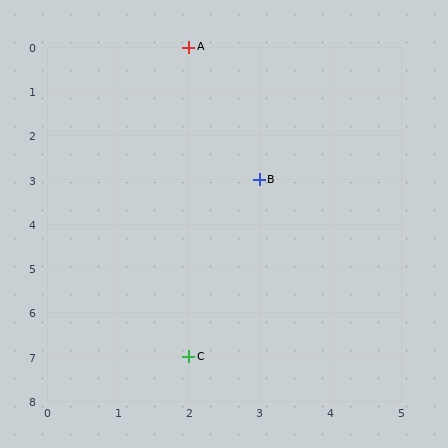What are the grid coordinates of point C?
Point C is at grid coordinates (2, 7).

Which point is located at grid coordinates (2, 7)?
Point C is at (2, 7).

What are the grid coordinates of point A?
Point A is at grid coordinates (2, 0).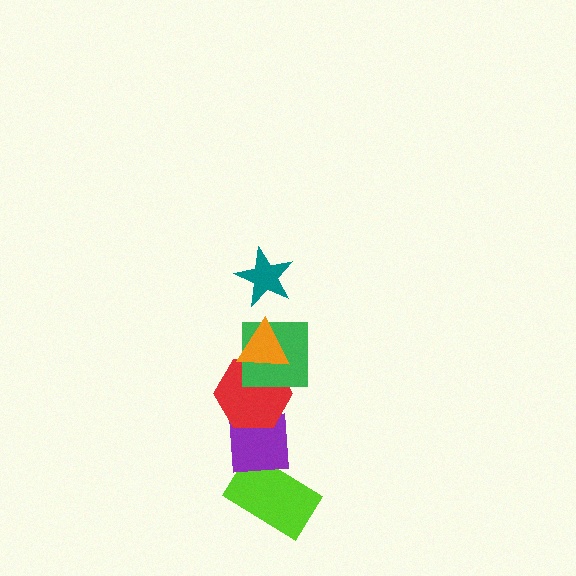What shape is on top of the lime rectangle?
The purple square is on top of the lime rectangle.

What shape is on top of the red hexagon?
The green square is on top of the red hexagon.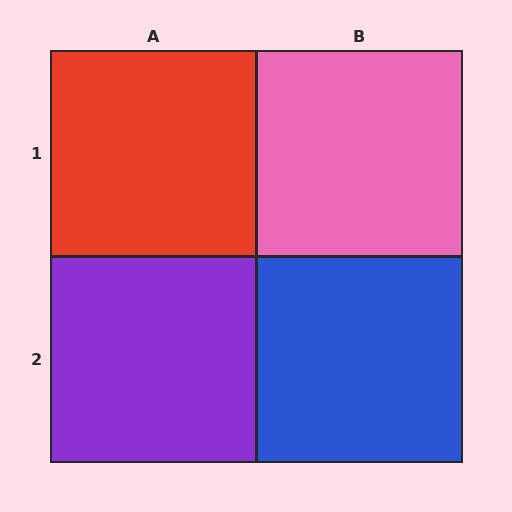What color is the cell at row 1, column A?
Red.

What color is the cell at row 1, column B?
Pink.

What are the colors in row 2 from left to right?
Purple, blue.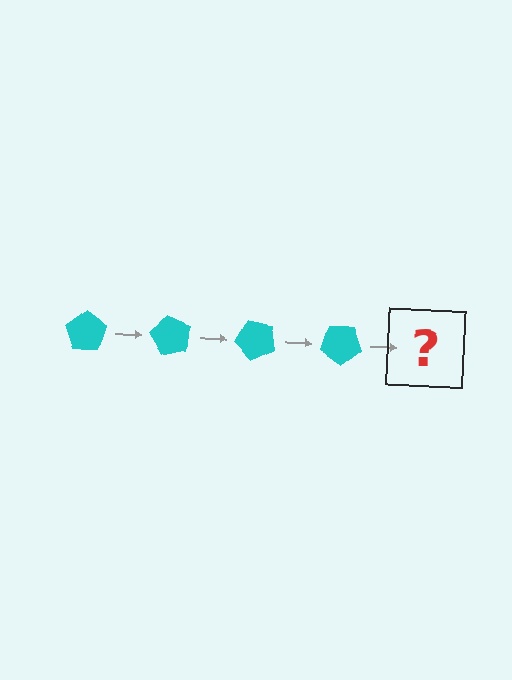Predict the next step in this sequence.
The next step is a cyan pentagon rotated 240 degrees.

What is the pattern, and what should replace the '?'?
The pattern is that the pentagon rotates 60 degrees each step. The '?' should be a cyan pentagon rotated 240 degrees.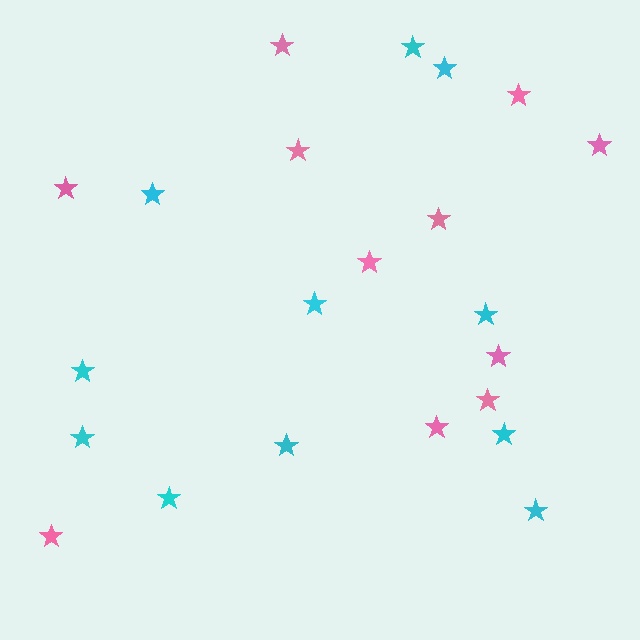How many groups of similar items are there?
There are 2 groups: one group of pink stars (11) and one group of cyan stars (11).